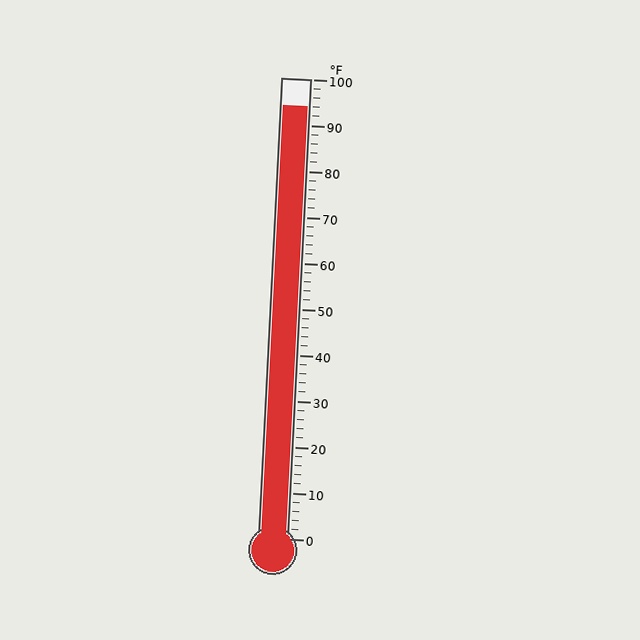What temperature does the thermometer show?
The thermometer shows approximately 94°F.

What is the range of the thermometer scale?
The thermometer scale ranges from 0°F to 100°F.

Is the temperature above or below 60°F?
The temperature is above 60°F.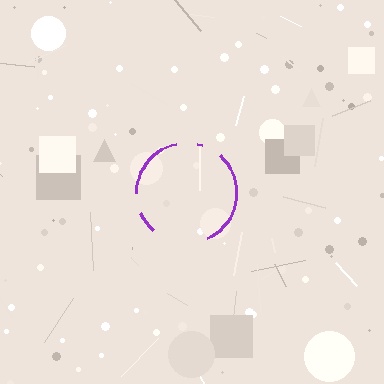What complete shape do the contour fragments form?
The contour fragments form a circle.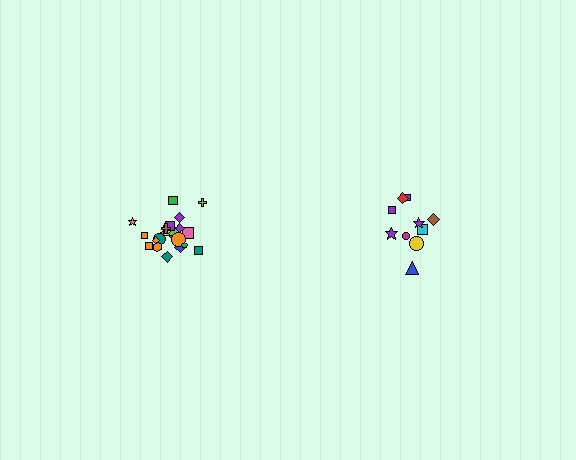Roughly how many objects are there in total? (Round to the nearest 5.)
Roughly 30 objects in total.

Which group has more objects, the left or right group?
The left group.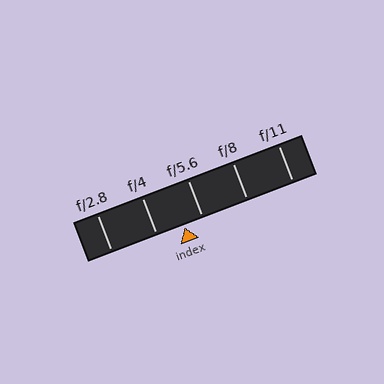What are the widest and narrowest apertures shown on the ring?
The widest aperture shown is f/2.8 and the narrowest is f/11.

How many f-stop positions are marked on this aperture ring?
There are 5 f-stop positions marked.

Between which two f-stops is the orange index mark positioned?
The index mark is between f/4 and f/5.6.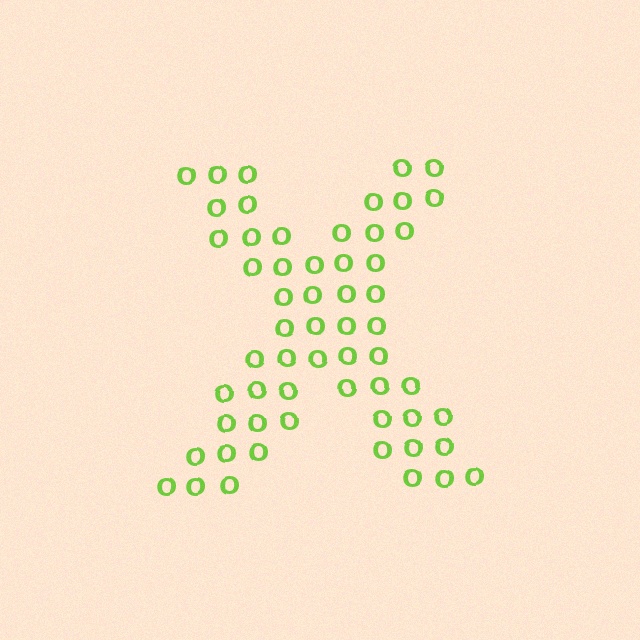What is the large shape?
The large shape is the letter X.